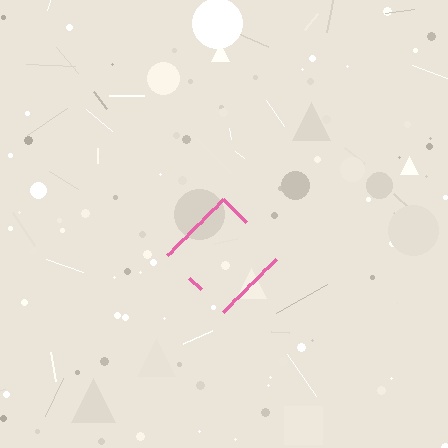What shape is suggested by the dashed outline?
The dashed outline suggests a diamond.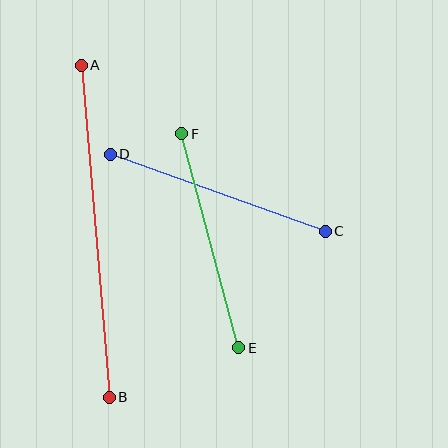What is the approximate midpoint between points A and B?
The midpoint is at approximately (95, 231) pixels.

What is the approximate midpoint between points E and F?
The midpoint is at approximately (210, 241) pixels.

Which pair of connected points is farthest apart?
Points A and B are farthest apart.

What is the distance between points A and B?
The distance is approximately 333 pixels.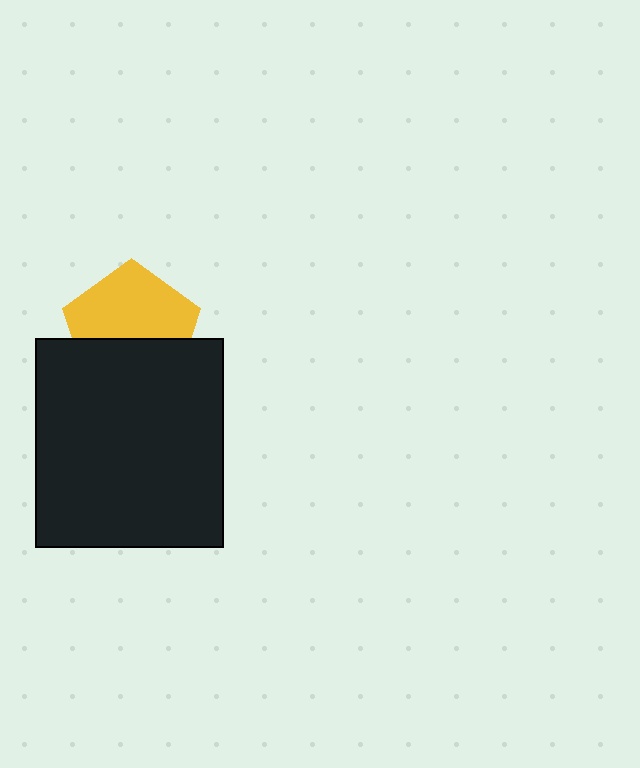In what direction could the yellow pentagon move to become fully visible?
The yellow pentagon could move up. That would shift it out from behind the black rectangle entirely.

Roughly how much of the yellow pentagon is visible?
About half of it is visible (roughly 58%).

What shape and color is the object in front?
The object in front is a black rectangle.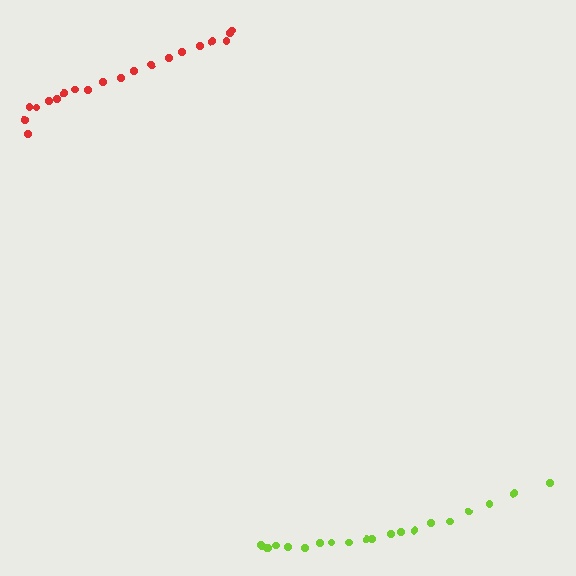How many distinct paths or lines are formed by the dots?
There are 2 distinct paths.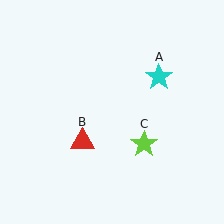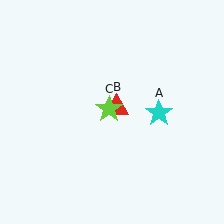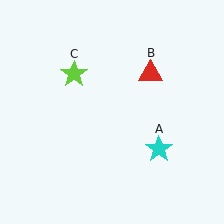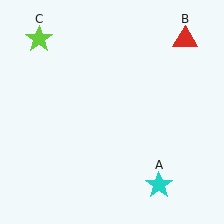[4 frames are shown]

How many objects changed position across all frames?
3 objects changed position: cyan star (object A), red triangle (object B), lime star (object C).